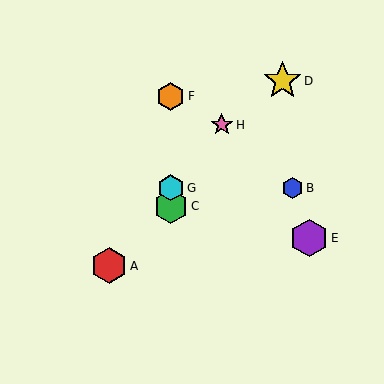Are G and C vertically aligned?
Yes, both are at x≈171.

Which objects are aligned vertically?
Objects C, F, G are aligned vertically.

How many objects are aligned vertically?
3 objects (C, F, G) are aligned vertically.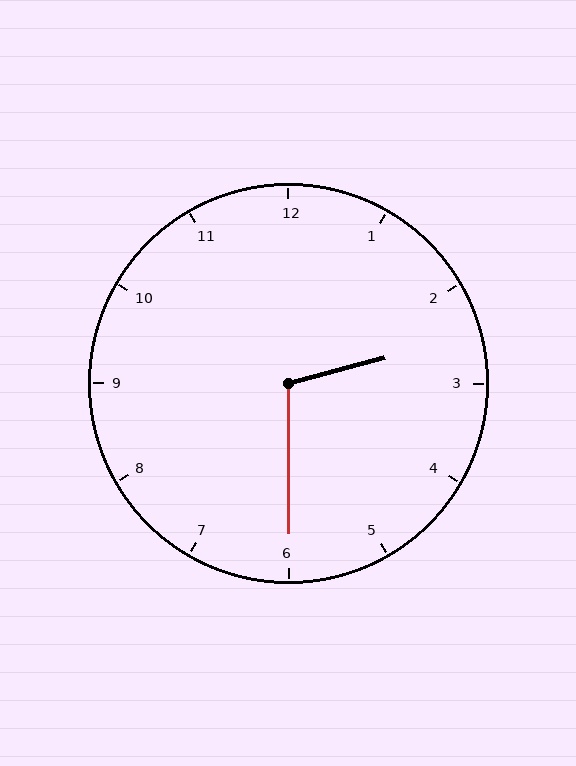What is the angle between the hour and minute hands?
Approximately 105 degrees.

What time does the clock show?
2:30.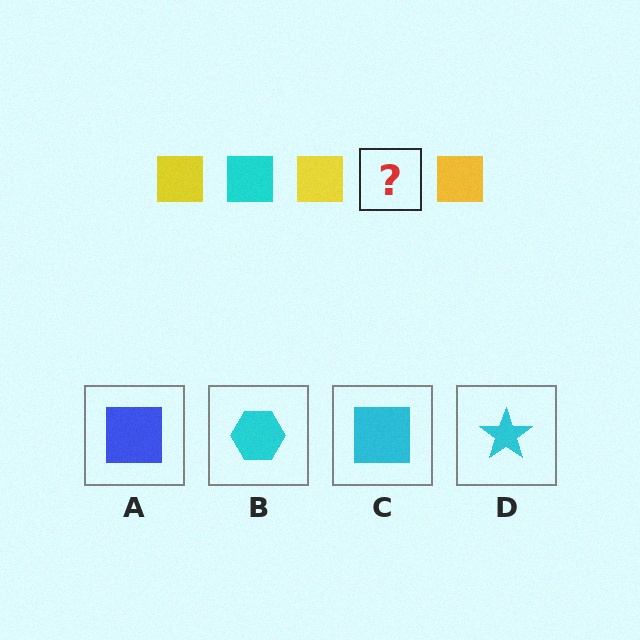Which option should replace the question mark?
Option C.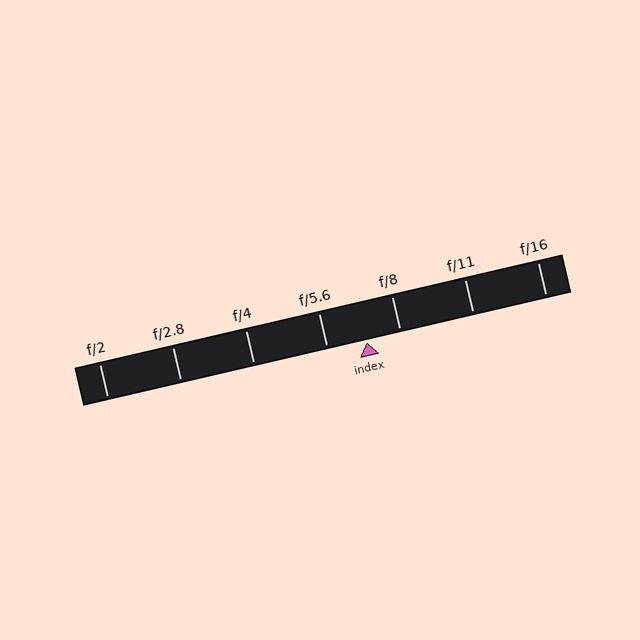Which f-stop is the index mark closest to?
The index mark is closest to f/8.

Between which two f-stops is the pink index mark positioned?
The index mark is between f/5.6 and f/8.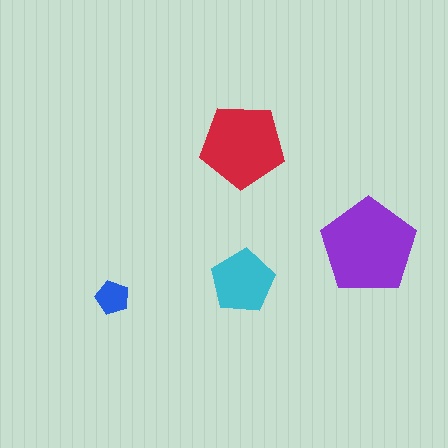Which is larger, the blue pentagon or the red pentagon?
The red one.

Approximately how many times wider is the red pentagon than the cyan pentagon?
About 1.5 times wider.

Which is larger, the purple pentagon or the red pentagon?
The purple one.